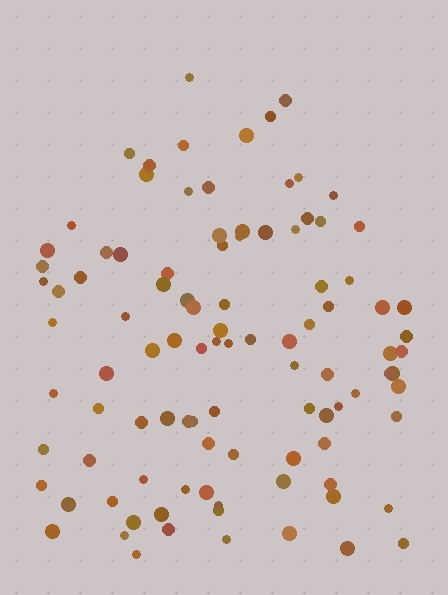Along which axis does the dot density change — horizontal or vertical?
Vertical.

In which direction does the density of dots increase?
From top to bottom, with the bottom side densest.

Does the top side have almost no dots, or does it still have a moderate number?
Still a moderate number, just noticeably fewer than the bottom.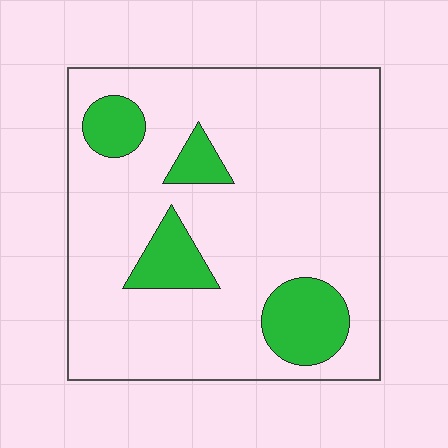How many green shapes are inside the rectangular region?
4.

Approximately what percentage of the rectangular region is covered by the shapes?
Approximately 15%.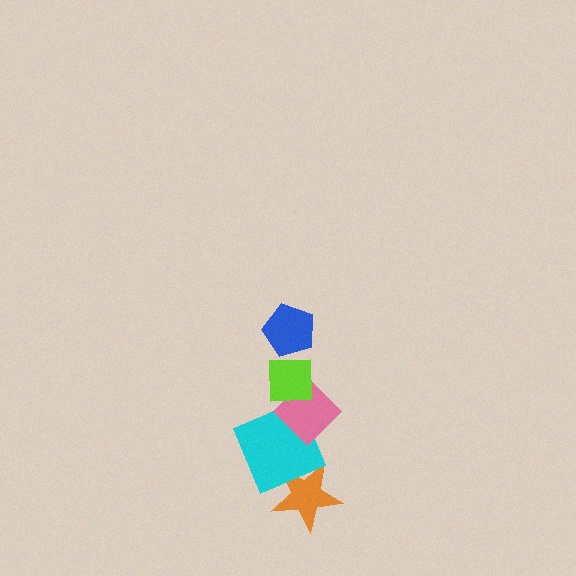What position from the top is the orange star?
The orange star is 5th from the top.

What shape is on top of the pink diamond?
The lime square is on top of the pink diamond.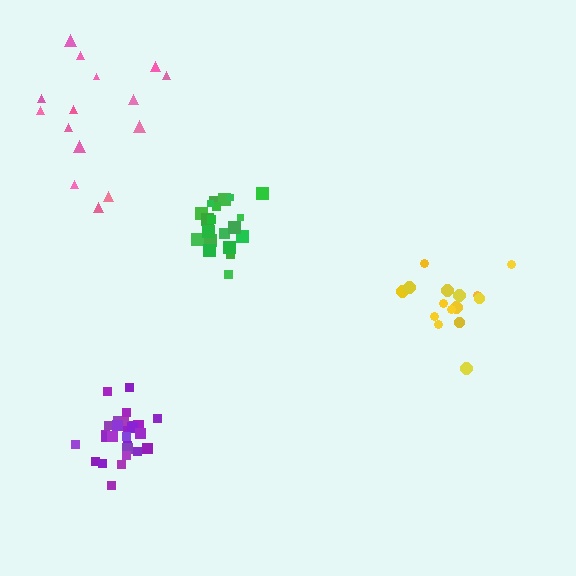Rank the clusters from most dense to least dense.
purple, green, yellow, pink.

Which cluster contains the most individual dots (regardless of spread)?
Purple (26).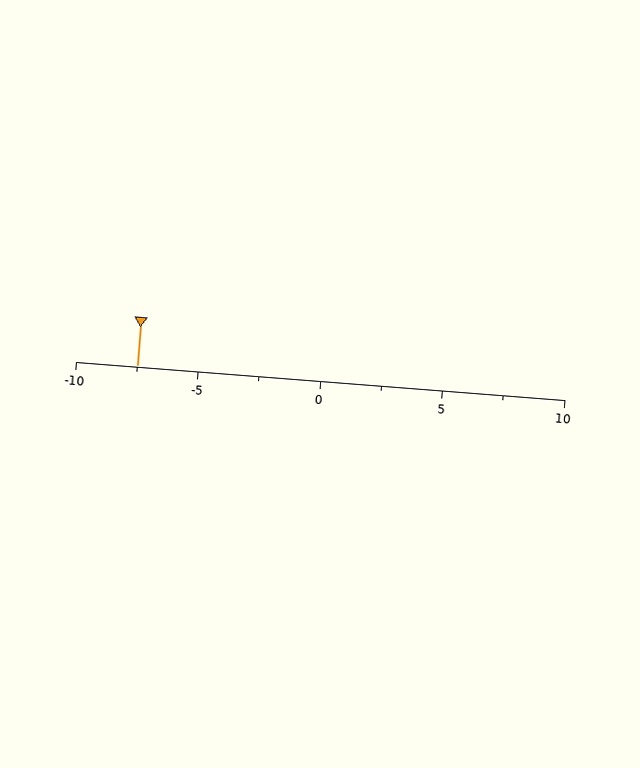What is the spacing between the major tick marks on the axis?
The major ticks are spaced 5 apart.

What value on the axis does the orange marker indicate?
The marker indicates approximately -7.5.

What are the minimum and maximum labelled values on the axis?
The axis runs from -10 to 10.